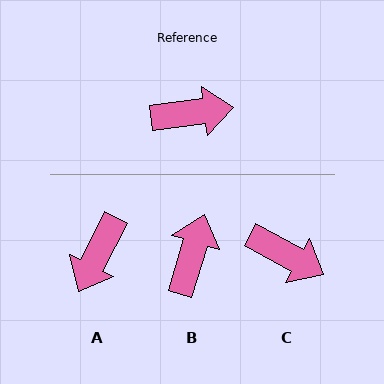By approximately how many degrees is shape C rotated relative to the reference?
Approximately 35 degrees clockwise.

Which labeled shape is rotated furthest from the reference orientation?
A, about 124 degrees away.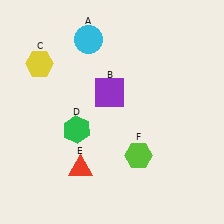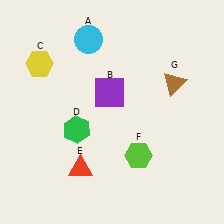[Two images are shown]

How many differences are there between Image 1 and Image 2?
There is 1 difference between the two images.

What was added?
A brown triangle (G) was added in Image 2.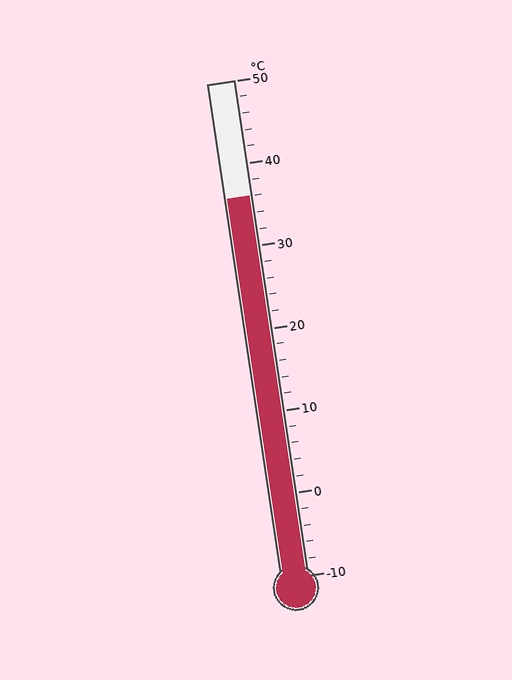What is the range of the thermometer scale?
The thermometer scale ranges from -10°C to 50°C.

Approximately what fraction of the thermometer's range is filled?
The thermometer is filled to approximately 75% of its range.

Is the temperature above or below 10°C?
The temperature is above 10°C.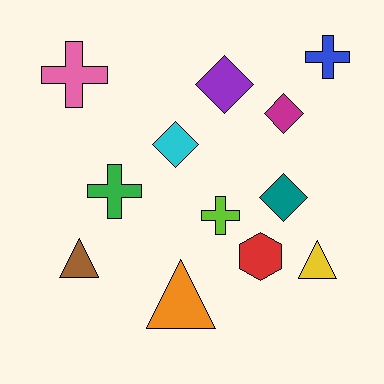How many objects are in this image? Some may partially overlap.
There are 12 objects.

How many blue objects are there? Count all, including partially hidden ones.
There is 1 blue object.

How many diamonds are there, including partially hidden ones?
There are 4 diamonds.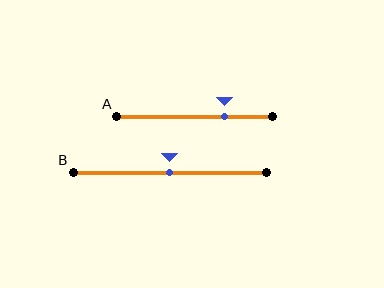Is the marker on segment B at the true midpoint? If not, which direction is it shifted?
Yes, the marker on segment B is at the true midpoint.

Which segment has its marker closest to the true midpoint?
Segment B has its marker closest to the true midpoint.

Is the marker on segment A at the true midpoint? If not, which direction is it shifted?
No, the marker on segment A is shifted to the right by about 19% of the segment length.